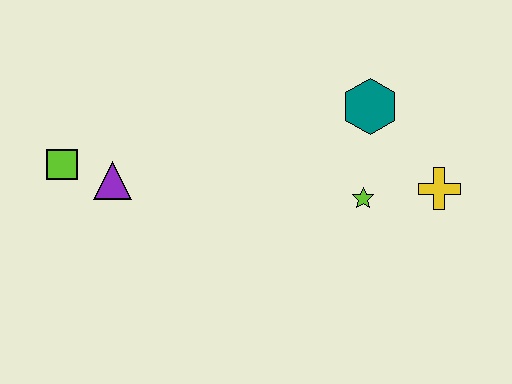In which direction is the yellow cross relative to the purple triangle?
The yellow cross is to the right of the purple triangle.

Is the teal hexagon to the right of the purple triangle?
Yes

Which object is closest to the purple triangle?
The lime square is closest to the purple triangle.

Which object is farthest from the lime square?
The yellow cross is farthest from the lime square.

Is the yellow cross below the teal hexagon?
Yes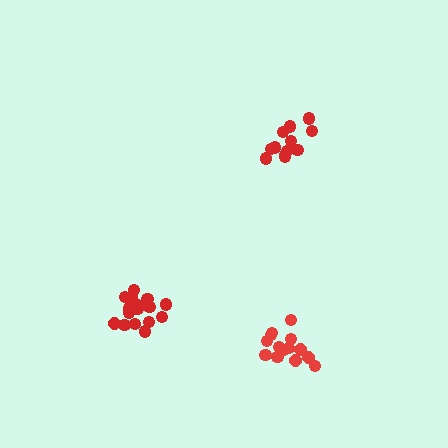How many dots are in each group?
Group 1: 12 dots, Group 2: 17 dots, Group 3: 14 dots (43 total).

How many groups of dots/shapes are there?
There are 3 groups.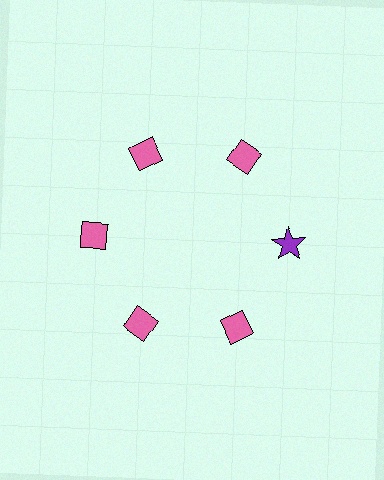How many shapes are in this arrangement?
There are 6 shapes arranged in a ring pattern.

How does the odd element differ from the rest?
It differs in both color (purple instead of pink) and shape (star instead of diamond).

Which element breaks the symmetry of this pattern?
The purple star at roughly the 3 o'clock position breaks the symmetry. All other shapes are pink diamonds.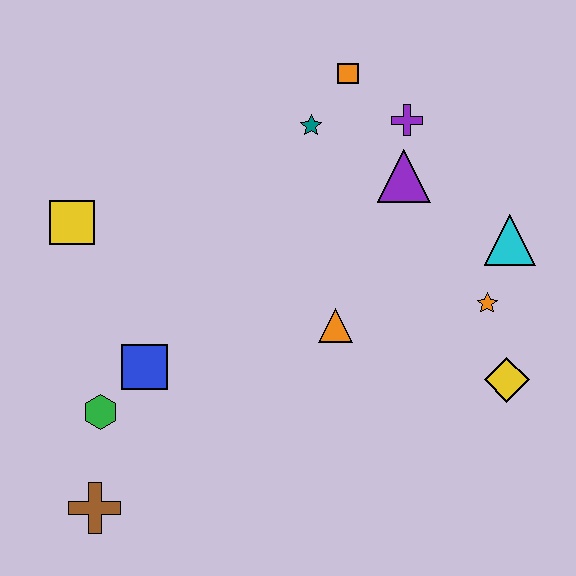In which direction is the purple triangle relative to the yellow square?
The purple triangle is to the right of the yellow square.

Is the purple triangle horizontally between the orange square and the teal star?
No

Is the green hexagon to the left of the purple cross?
Yes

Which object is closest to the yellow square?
The blue square is closest to the yellow square.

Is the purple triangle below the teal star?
Yes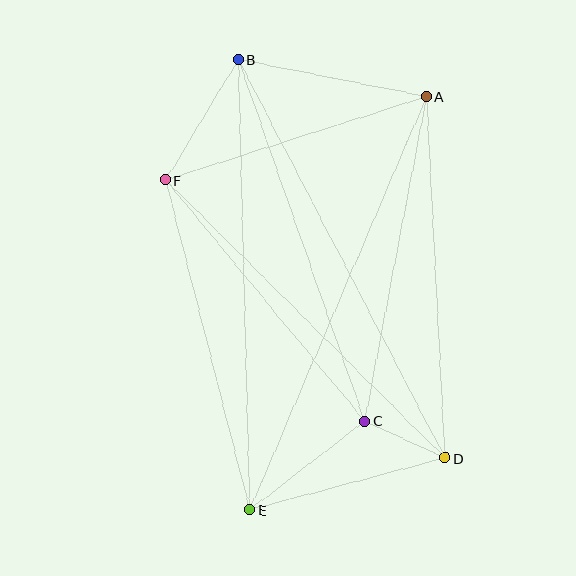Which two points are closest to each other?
Points C and D are closest to each other.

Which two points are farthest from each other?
Points B and E are farthest from each other.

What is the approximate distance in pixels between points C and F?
The distance between C and F is approximately 313 pixels.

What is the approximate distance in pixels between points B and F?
The distance between B and F is approximately 141 pixels.